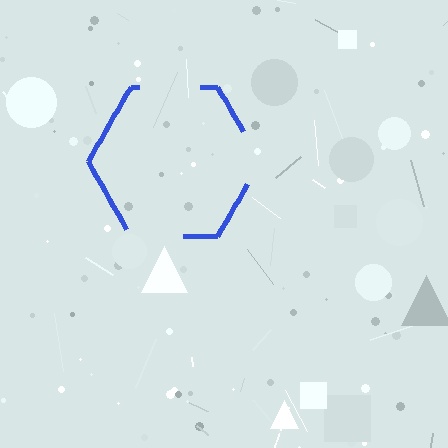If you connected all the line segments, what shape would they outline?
They would outline a hexagon.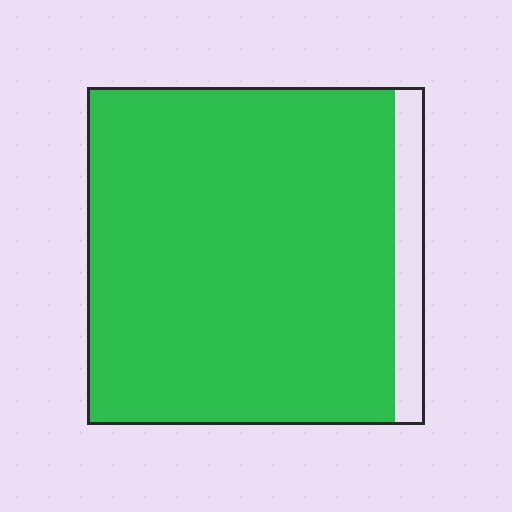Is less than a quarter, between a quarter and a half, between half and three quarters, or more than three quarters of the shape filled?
More than three quarters.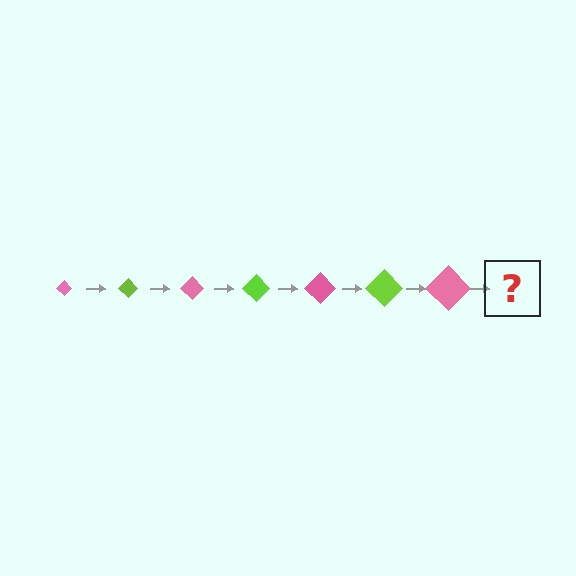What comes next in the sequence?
The next element should be a lime diamond, larger than the previous one.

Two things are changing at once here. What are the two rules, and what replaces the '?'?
The two rules are that the diamond grows larger each step and the color cycles through pink and lime. The '?' should be a lime diamond, larger than the previous one.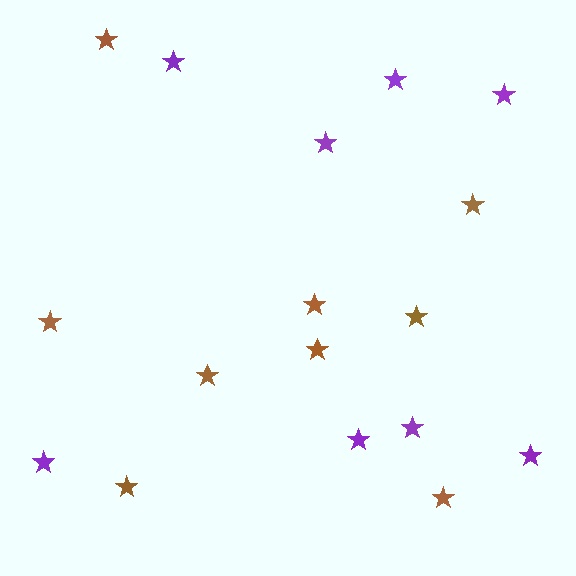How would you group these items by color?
There are 2 groups: one group of purple stars (8) and one group of brown stars (9).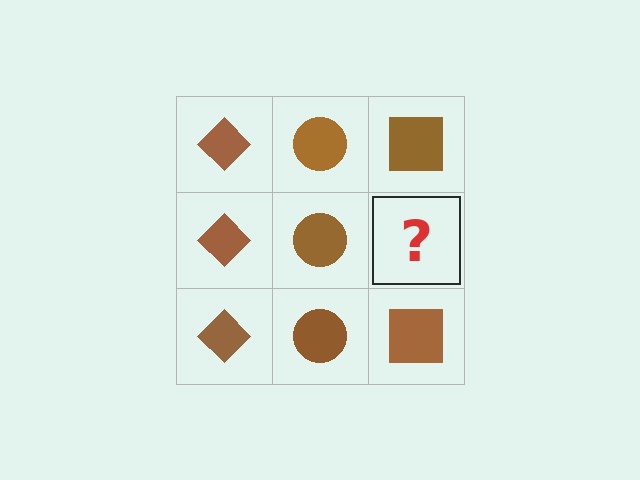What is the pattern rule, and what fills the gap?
The rule is that each column has a consistent shape. The gap should be filled with a brown square.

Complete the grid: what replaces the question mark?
The question mark should be replaced with a brown square.